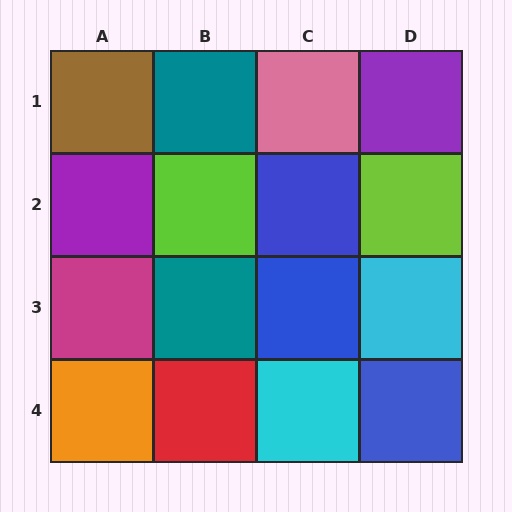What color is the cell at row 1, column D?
Purple.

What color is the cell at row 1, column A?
Brown.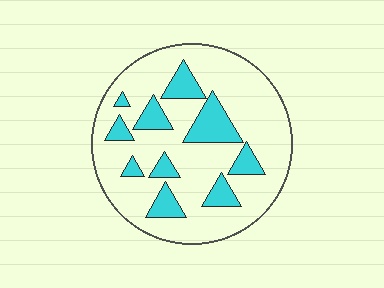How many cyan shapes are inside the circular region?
10.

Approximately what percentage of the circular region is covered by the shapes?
Approximately 20%.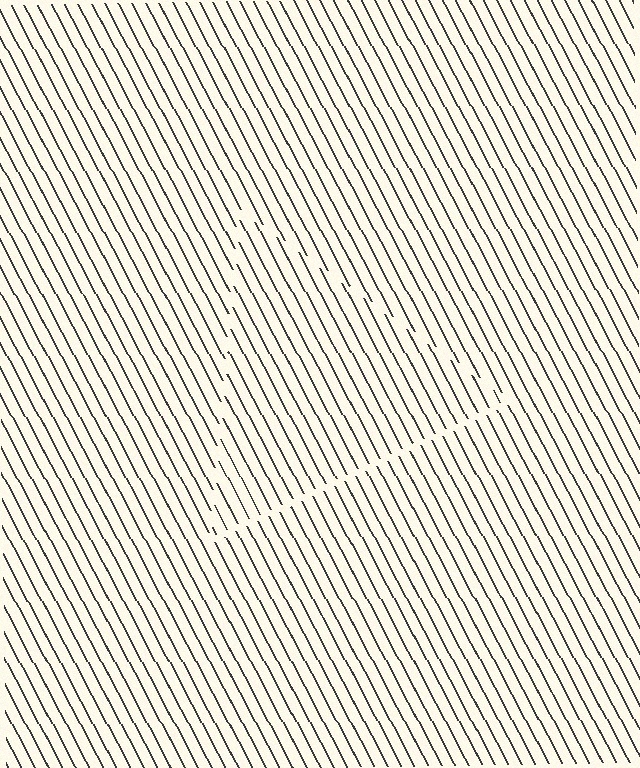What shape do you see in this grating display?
An illusory triangle. The interior of the shape contains the same grating, shifted by half a period — the contour is defined by the phase discontinuity where line-ends from the inner and outer gratings abut.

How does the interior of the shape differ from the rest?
The interior of the shape contains the same grating, shifted by half a period — the contour is defined by the phase discontinuity where line-ends from the inner and outer gratings abut.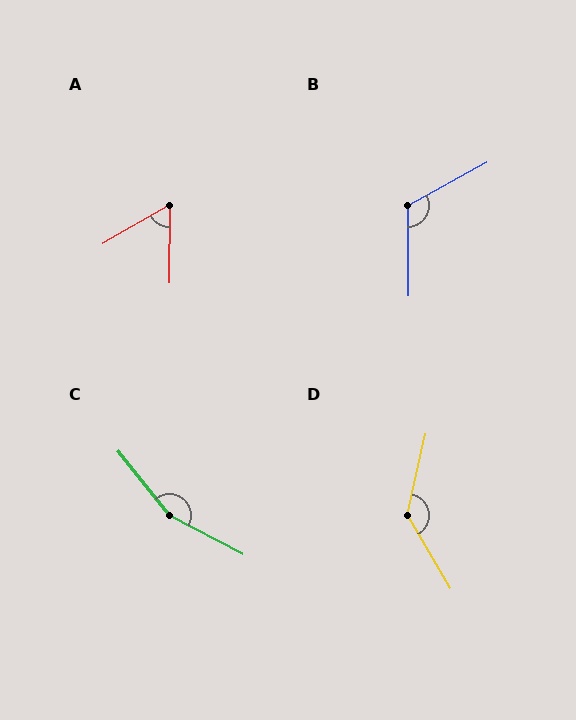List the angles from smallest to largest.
A (60°), B (118°), D (136°), C (156°).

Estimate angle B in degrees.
Approximately 118 degrees.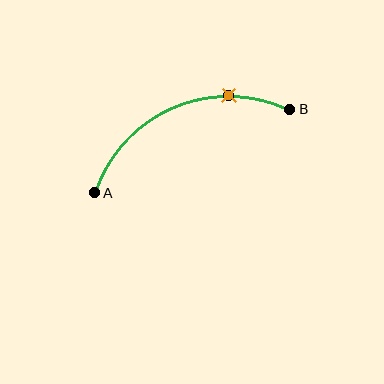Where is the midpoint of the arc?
The arc midpoint is the point on the curve farthest from the straight line joining A and B. It sits above that line.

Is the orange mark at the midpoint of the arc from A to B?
No. The orange mark lies on the arc but is closer to endpoint B. The arc midpoint would be at the point on the curve equidistant along the arc from both A and B.